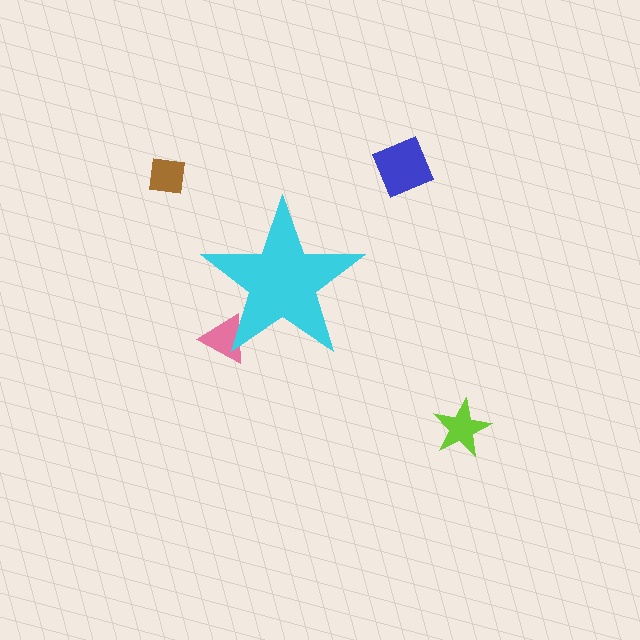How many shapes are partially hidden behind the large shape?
1 shape is partially hidden.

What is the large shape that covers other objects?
A cyan star.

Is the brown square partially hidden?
No, the brown square is fully visible.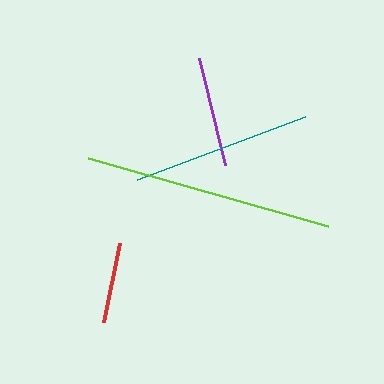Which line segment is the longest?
The lime line is the longest at approximately 249 pixels.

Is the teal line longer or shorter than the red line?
The teal line is longer than the red line.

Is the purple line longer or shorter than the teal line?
The teal line is longer than the purple line.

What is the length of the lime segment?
The lime segment is approximately 249 pixels long.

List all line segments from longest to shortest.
From longest to shortest: lime, teal, purple, red.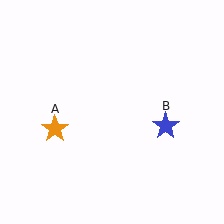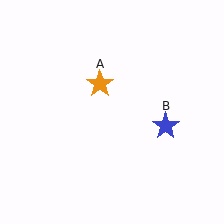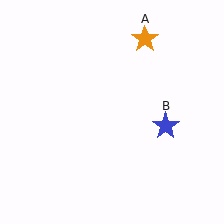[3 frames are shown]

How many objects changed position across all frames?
1 object changed position: orange star (object A).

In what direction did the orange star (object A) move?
The orange star (object A) moved up and to the right.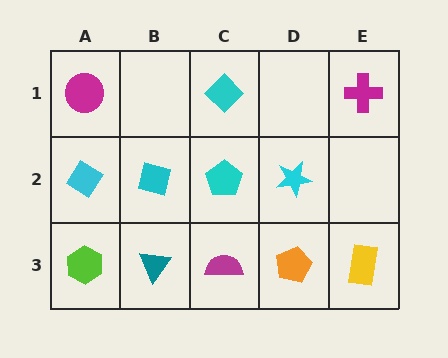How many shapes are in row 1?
3 shapes.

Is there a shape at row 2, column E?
No, that cell is empty.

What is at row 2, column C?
A cyan pentagon.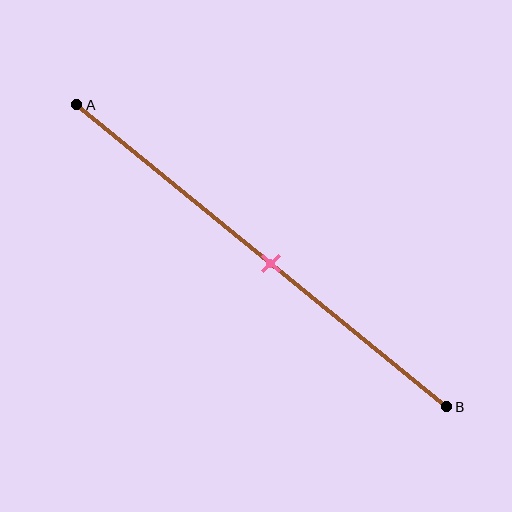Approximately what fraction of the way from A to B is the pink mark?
The pink mark is approximately 55% of the way from A to B.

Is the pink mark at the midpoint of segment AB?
Yes, the mark is approximately at the midpoint.